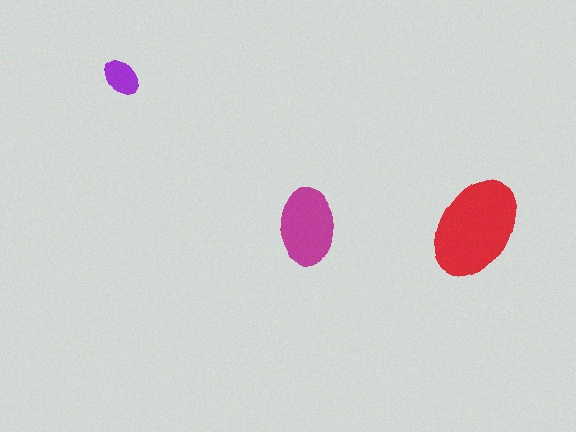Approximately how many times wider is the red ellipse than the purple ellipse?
About 2.5 times wider.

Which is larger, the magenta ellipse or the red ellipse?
The red one.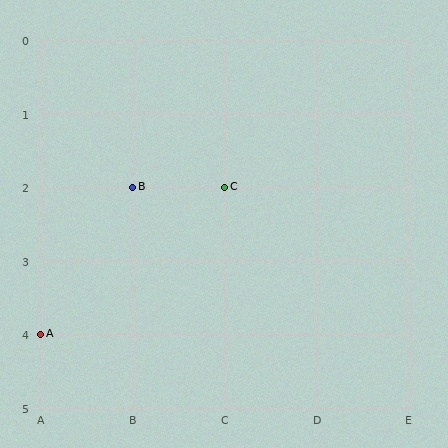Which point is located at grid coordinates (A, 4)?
Point A is at (A, 4).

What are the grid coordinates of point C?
Point C is at grid coordinates (C, 2).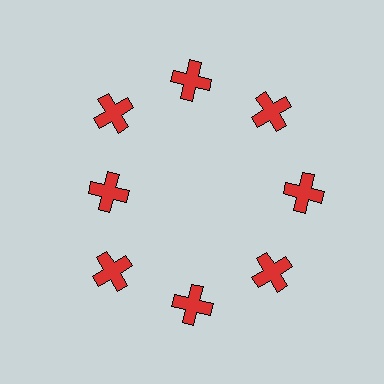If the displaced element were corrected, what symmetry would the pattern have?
It would have 8-fold rotational symmetry — the pattern would map onto itself every 45 degrees.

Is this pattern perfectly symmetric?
No. The 8 red crosses are arranged in a ring, but one element near the 9 o'clock position is pulled inward toward the center, breaking the 8-fold rotational symmetry.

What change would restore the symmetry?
The symmetry would be restored by moving it outward, back onto the ring so that all 8 crosses sit at equal angles and equal distance from the center.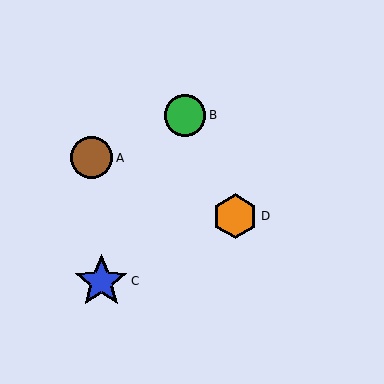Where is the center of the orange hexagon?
The center of the orange hexagon is at (235, 216).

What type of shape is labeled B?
Shape B is a green circle.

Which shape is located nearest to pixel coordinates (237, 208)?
The orange hexagon (labeled D) at (235, 216) is nearest to that location.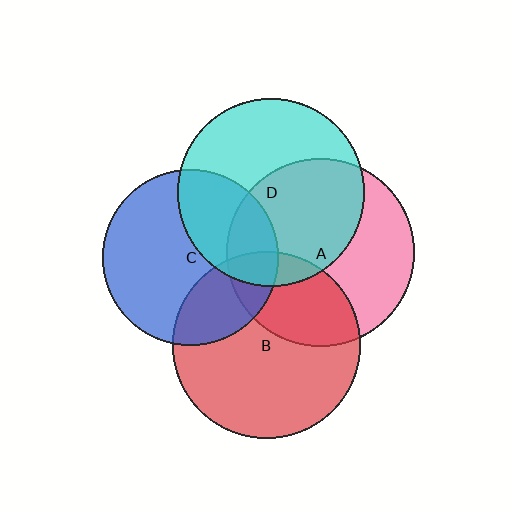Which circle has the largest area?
Circle A (pink).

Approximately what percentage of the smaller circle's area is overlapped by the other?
Approximately 25%.